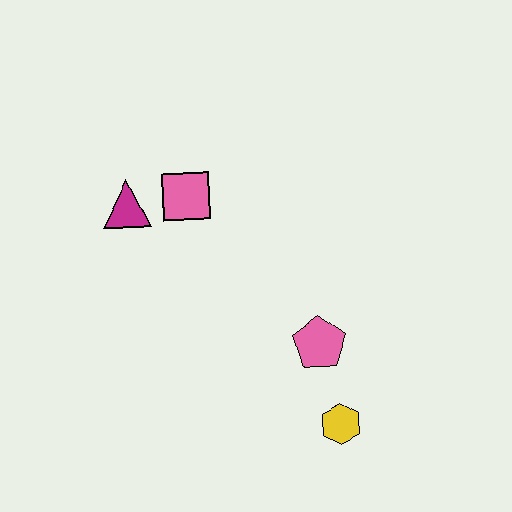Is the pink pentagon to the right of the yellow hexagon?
No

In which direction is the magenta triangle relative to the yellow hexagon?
The magenta triangle is above the yellow hexagon.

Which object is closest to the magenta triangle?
The pink square is closest to the magenta triangle.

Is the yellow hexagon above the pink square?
No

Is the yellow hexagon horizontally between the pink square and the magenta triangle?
No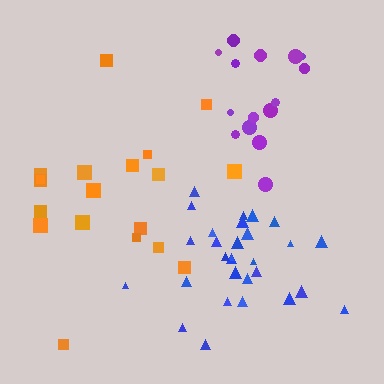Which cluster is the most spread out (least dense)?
Orange.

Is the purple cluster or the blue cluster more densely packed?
Purple.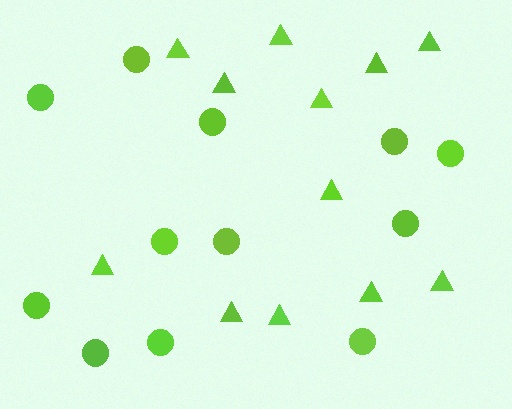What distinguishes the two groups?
There are 2 groups: one group of triangles (12) and one group of circles (12).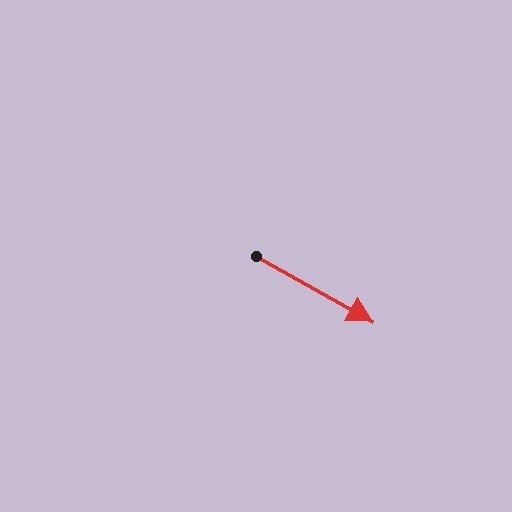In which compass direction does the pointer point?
Southeast.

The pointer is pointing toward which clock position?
Roughly 4 o'clock.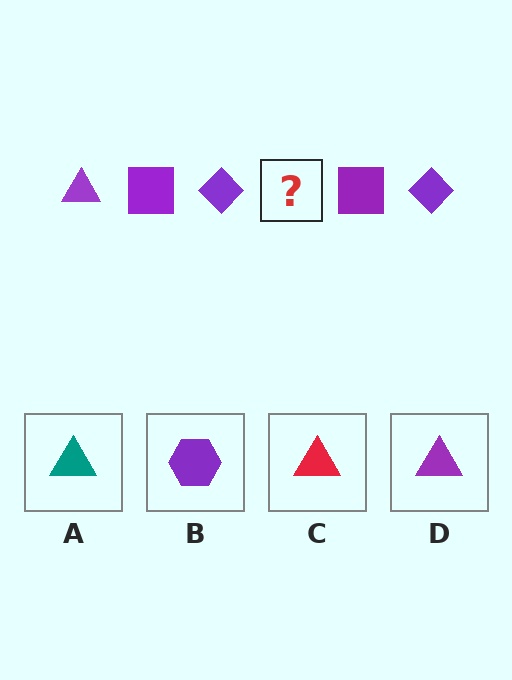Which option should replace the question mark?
Option D.